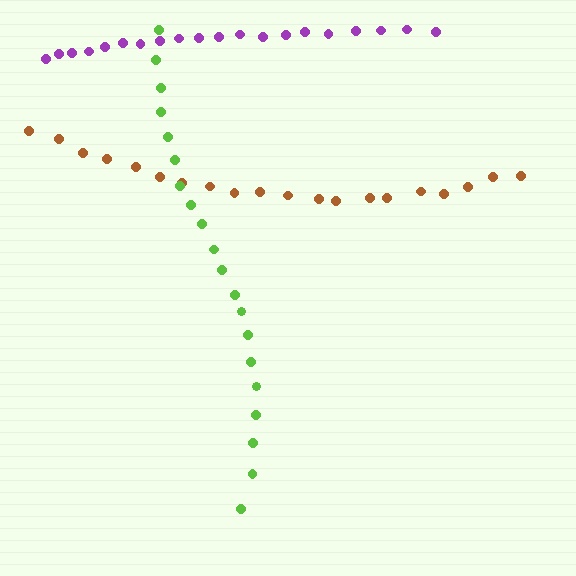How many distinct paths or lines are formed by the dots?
There are 3 distinct paths.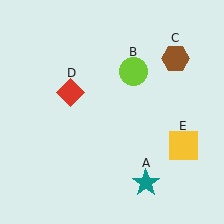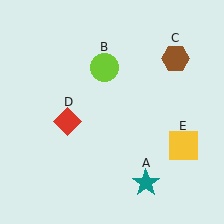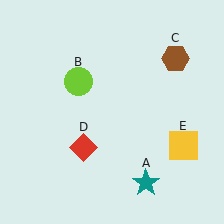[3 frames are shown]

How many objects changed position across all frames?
2 objects changed position: lime circle (object B), red diamond (object D).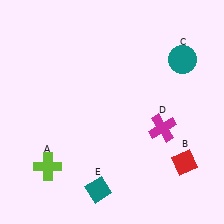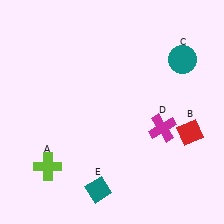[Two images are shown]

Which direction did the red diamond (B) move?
The red diamond (B) moved up.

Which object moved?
The red diamond (B) moved up.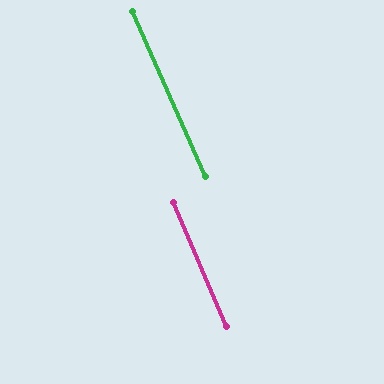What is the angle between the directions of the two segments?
Approximately 1 degree.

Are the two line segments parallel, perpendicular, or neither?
Parallel — their directions differ by only 1.0°.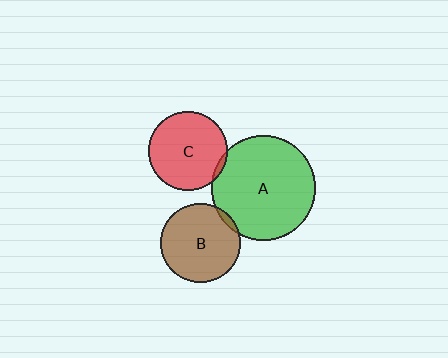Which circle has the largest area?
Circle A (green).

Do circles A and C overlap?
Yes.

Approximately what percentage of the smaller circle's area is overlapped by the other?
Approximately 5%.